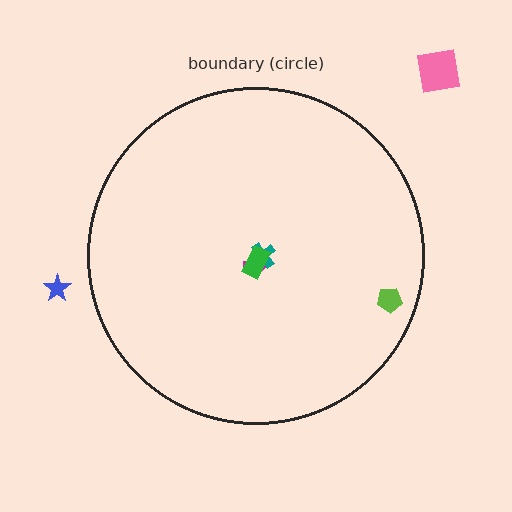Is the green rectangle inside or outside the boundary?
Inside.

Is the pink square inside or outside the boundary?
Outside.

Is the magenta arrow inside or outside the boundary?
Inside.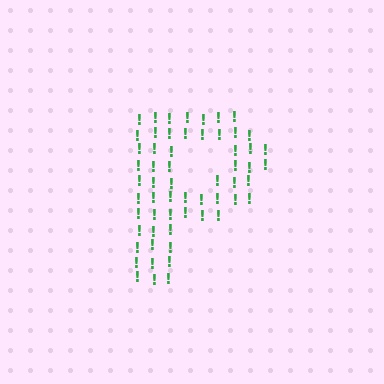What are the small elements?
The small elements are exclamation marks.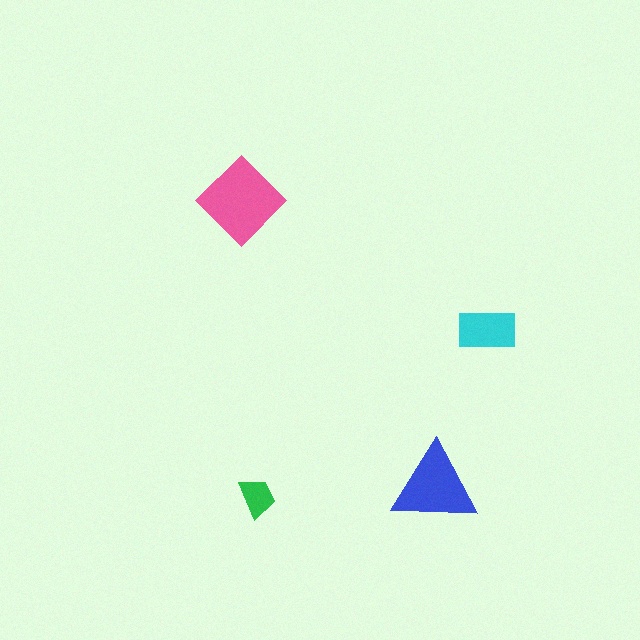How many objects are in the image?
There are 4 objects in the image.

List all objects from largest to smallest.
The pink diamond, the blue triangle, the cyan rectangle, the green trapezoid.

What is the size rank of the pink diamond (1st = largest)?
1st.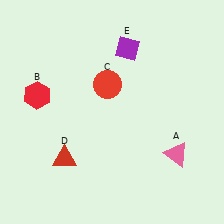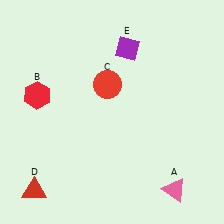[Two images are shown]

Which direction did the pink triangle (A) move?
The pink triangle (A) moved down.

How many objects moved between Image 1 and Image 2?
2 objects moved between the two images.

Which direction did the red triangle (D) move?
The red triangle (D) moved down.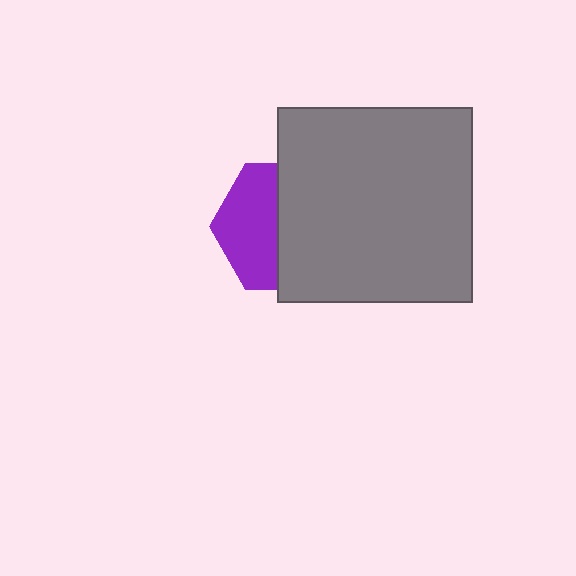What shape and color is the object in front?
The object in front is a gray square.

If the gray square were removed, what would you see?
You would see the complete purple hexagon.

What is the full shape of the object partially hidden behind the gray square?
The partially hidden object is a purple hexagon.